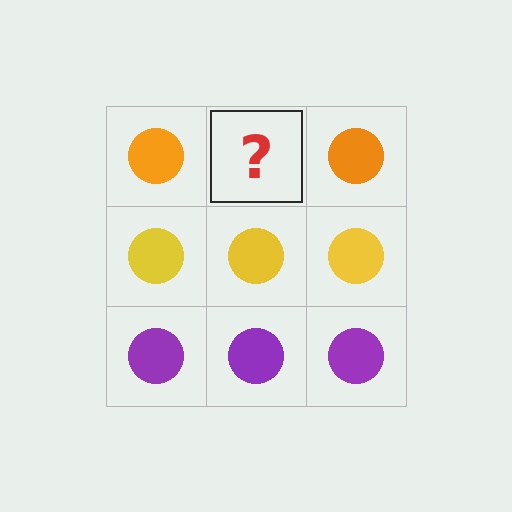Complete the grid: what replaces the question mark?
The question mark should be replaced with an orange circle.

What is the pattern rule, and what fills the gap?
The rule is that each row has a consistent color. The gap should be filled with an orange circle.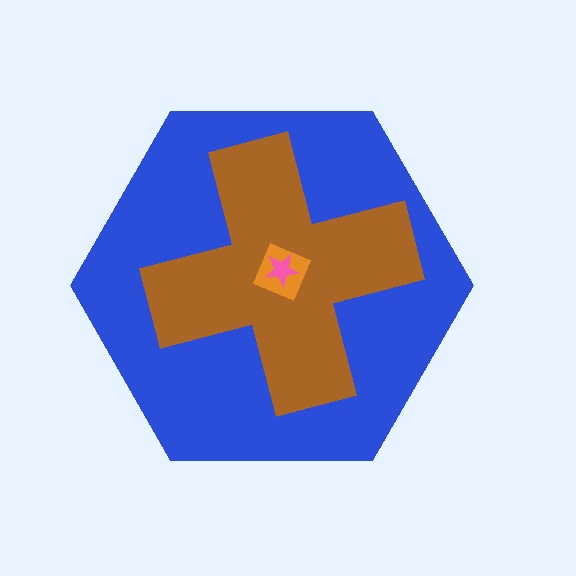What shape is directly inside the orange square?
The pink star.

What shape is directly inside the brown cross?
The orange square.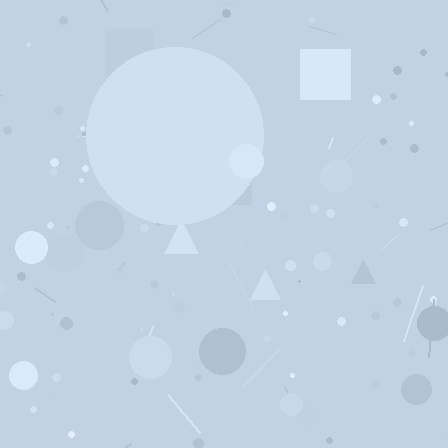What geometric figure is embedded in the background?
A circle is embedded in the background.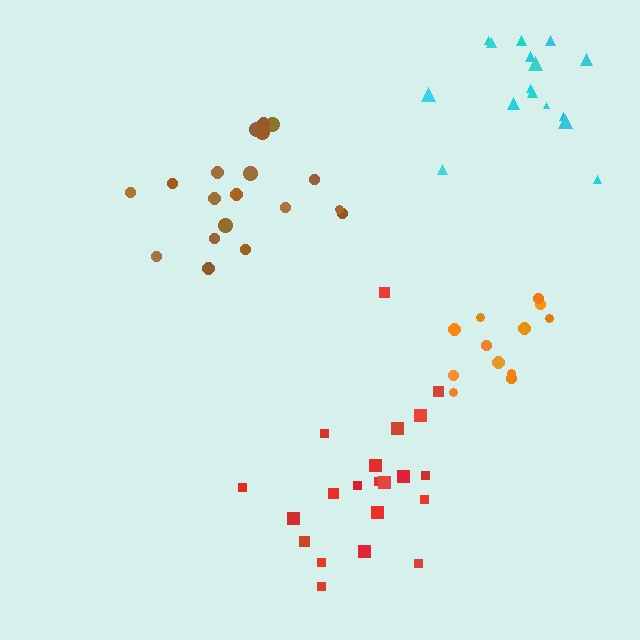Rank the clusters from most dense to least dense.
brown, red, cyan, orange.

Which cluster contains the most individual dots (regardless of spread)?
Red (21).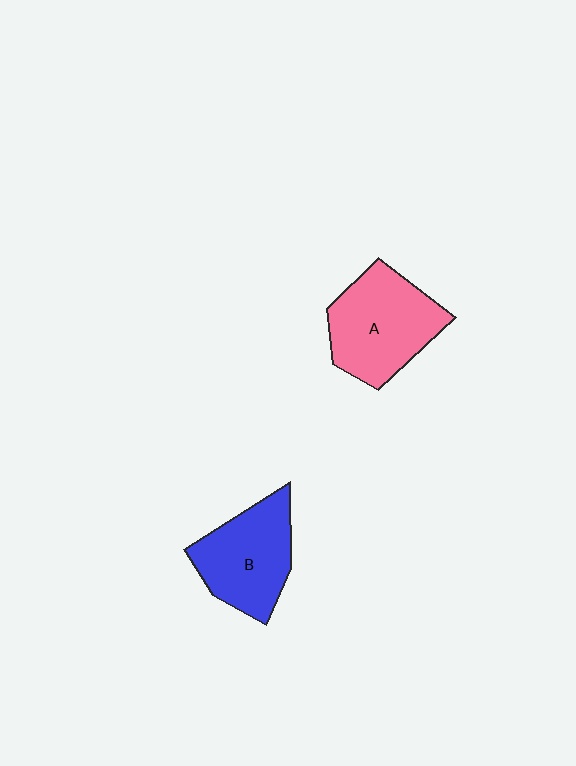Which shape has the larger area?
Shape A (pink).